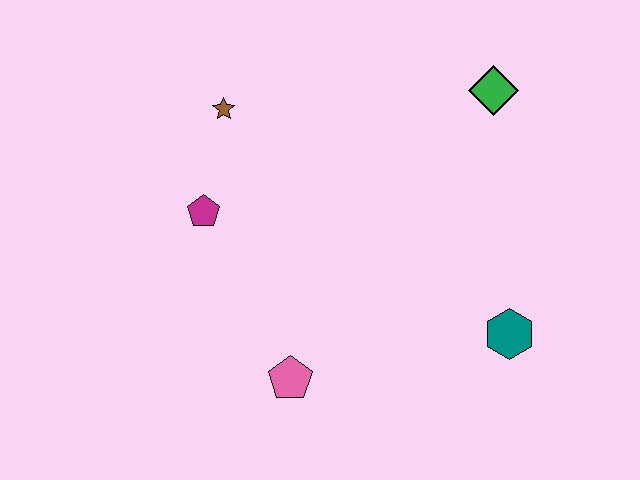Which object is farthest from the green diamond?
The pink pentagon is farthest from the green diamond.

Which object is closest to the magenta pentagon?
The brown star is closest to the magenta pentagon.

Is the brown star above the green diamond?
No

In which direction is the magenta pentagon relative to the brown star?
The magenta pentagon is below the brown star.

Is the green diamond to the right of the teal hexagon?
No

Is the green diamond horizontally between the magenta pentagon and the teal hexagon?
Yes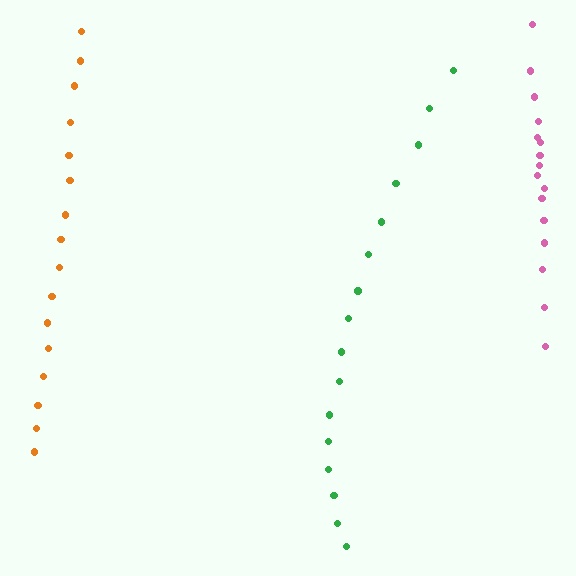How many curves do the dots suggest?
There are 3 distinct paths.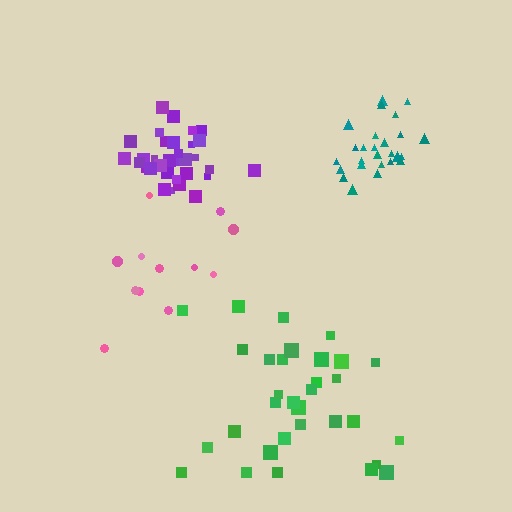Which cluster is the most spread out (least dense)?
Pink.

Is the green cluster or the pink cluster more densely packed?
Green.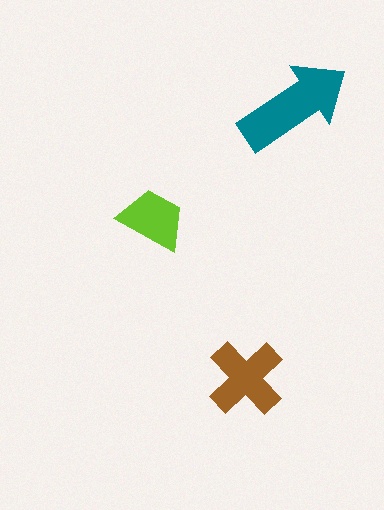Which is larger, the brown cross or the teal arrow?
The teal arrow.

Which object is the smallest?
The lime trapezoid.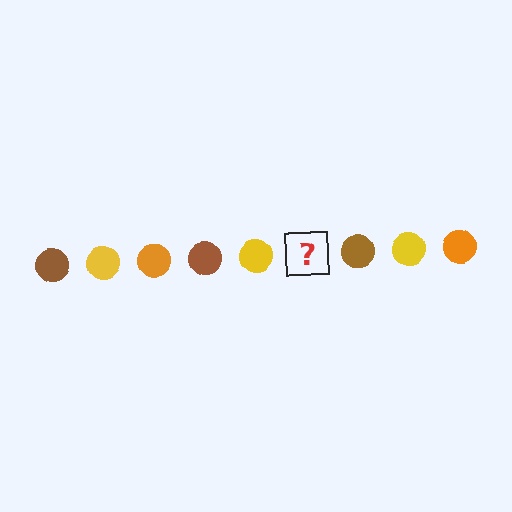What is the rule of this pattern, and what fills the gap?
The rule is that the pattern cycles through brown, yellow, orange circles. The gap should be filled with an orange circle.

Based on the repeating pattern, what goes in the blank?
The blank should be an orange circle.